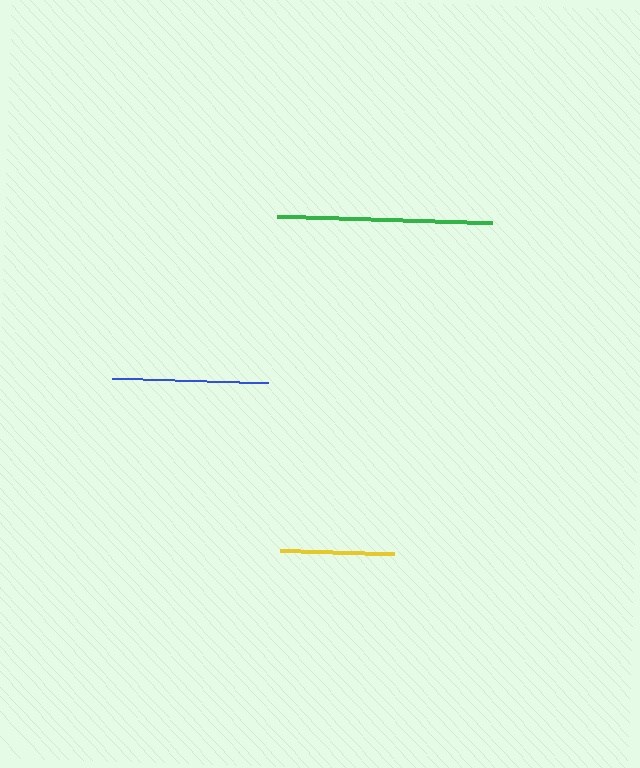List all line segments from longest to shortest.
From longest to shortest: green, blue, yellow.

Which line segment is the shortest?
The yellow line is the shortest at approximately 114 pixels.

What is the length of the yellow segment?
The yellow segment is approximately 114 pixels long.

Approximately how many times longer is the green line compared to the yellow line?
The green line is approximately 1.9 times the length of the yellow line.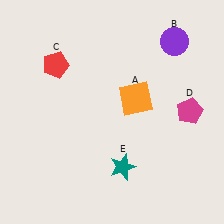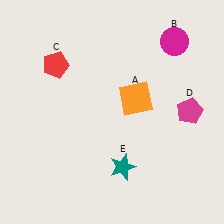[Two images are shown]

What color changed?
The circle (B) changed from purple in Image 1 to magenta in Image 2.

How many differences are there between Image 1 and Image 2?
There is 1 difference between the two images.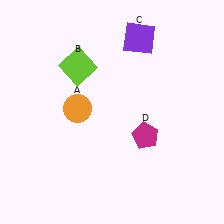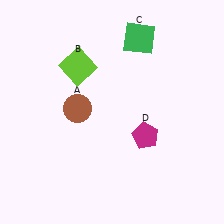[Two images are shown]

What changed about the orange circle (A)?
In Image 1, A is orange. In Image 2, it changed to brown.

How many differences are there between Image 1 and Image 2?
There are 2 differences between the two images.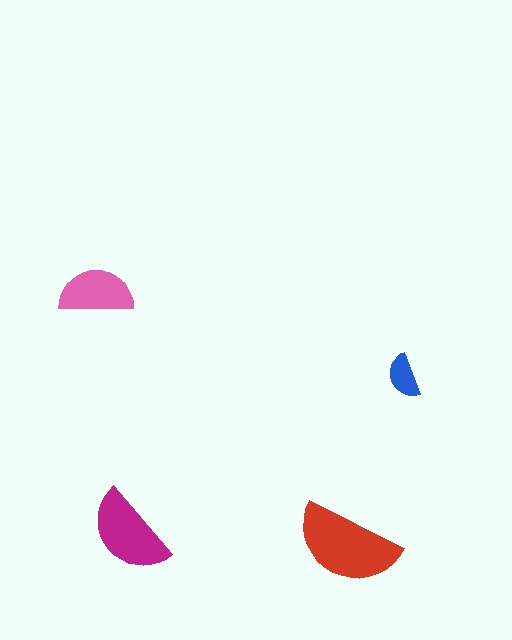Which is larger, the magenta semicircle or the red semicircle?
The red one.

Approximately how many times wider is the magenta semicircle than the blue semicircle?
About 2 times wider.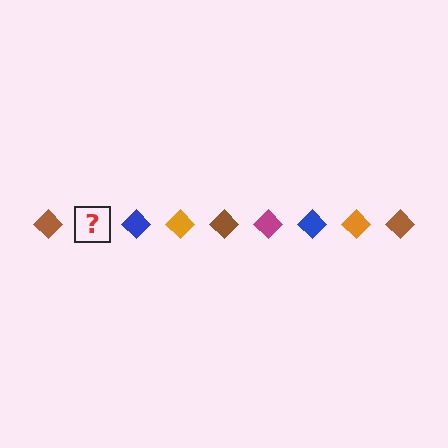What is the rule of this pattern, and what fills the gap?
The rule is that the pattern cycles through brown, magenta, blue, orange diamonds. The gap should be filled with a magenta diamond.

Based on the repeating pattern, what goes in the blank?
The blank should be a magenta diamond.